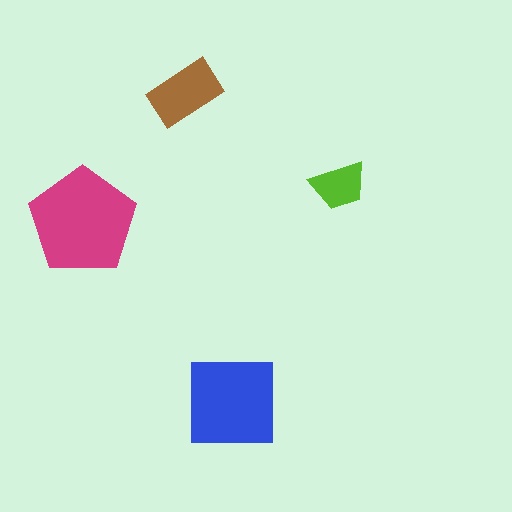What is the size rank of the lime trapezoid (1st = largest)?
4th.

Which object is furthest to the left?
The magenta pentagon is leftmost.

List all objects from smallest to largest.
The lime trapezoid, the brown rectangle, the blue square, the magenta pentagon.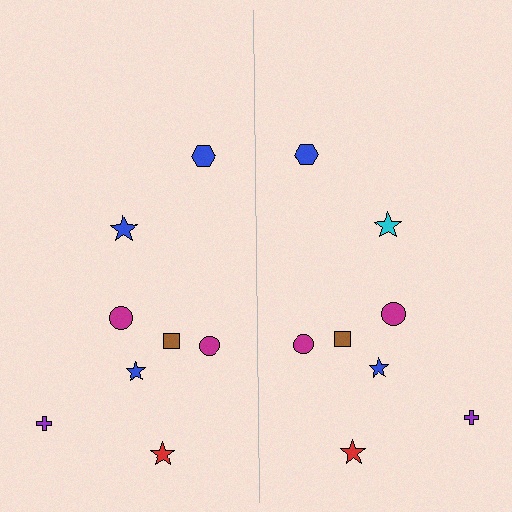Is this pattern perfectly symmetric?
No, the pattern is not perfectly symmetric. The cyan star on the right side breaks the symmetry — its mirror counterpart is blue.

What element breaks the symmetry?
The cyan star on the right side breaks the symmetry — its mirror counterpart is blue.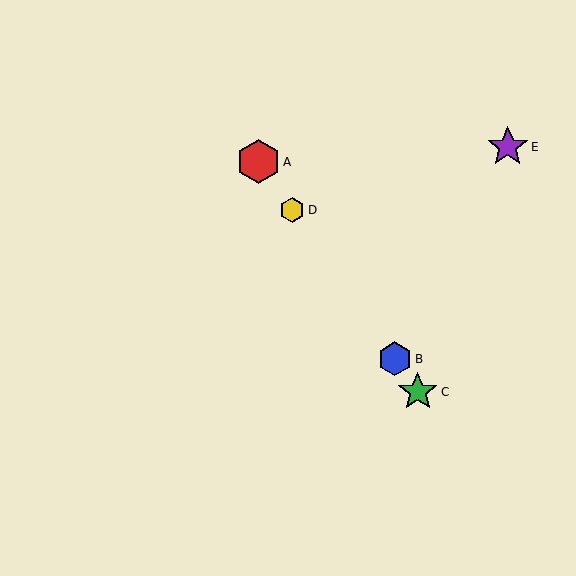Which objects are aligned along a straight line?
Objects A, B, C, D are aligned along a straight line.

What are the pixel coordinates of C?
Object C is at (418, 392).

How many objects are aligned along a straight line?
4 objects (A, B, C, D) are aligned along a straight line.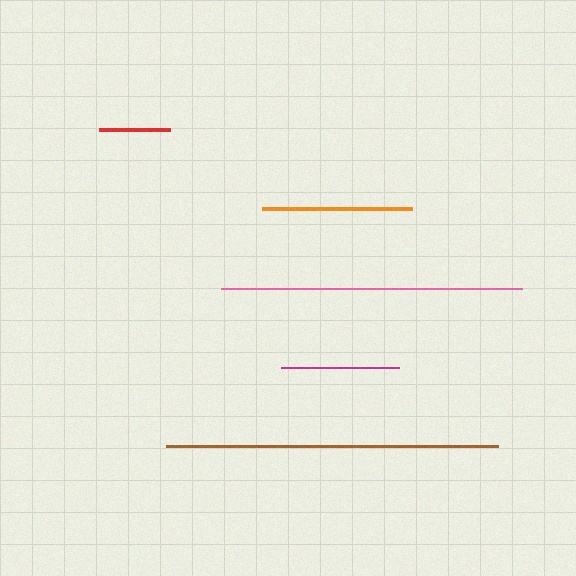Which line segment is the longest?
The brown line is the longest at approximately 333 pixels.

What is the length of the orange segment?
The orange segment is approximately 150 pixels long.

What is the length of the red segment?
The red segment is approximately 71 pixels long.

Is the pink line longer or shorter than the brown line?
The brown line is longer than the pink line.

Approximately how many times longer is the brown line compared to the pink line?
The brown line is approximately 1.1 times the length of the pink line.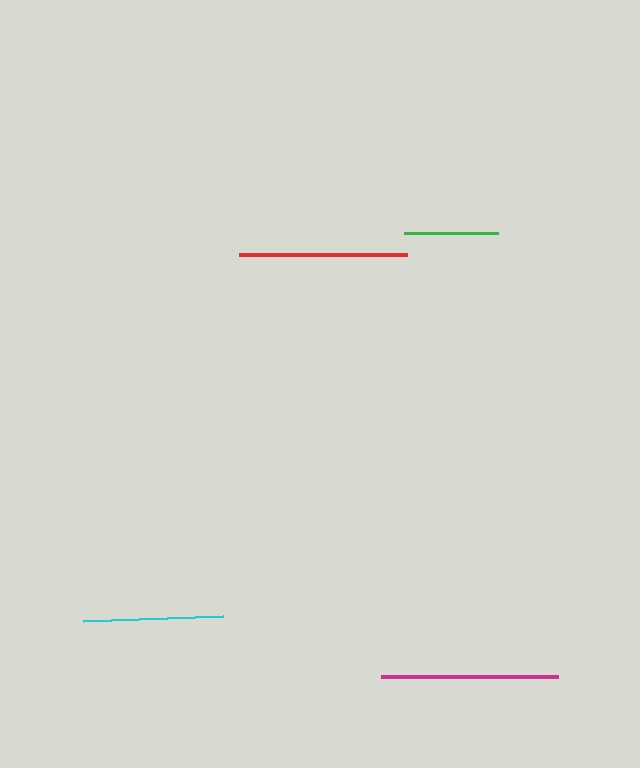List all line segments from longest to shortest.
From longest to shortest: magenta, red, cyan, green.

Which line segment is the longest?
The magenta line is the longest at approximately 178 pixels.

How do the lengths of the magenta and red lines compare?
The magenta and red lines are approximately the same length.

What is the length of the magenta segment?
The magenta segment is approximately 178 pixels long.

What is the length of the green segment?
The green segment is approximately 94 pixels long.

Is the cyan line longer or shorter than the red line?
The red line is longer than the cyan line.